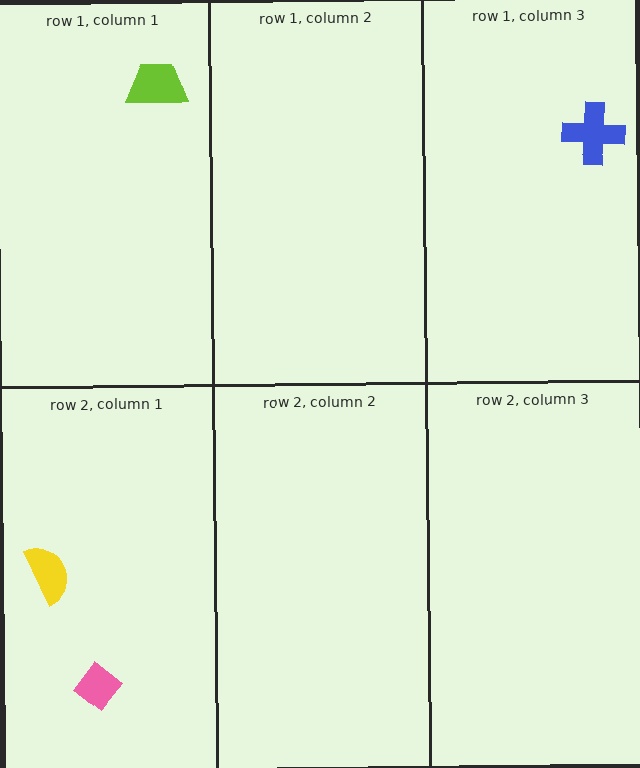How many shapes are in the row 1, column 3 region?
1.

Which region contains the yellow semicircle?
The row 2, column 1 region.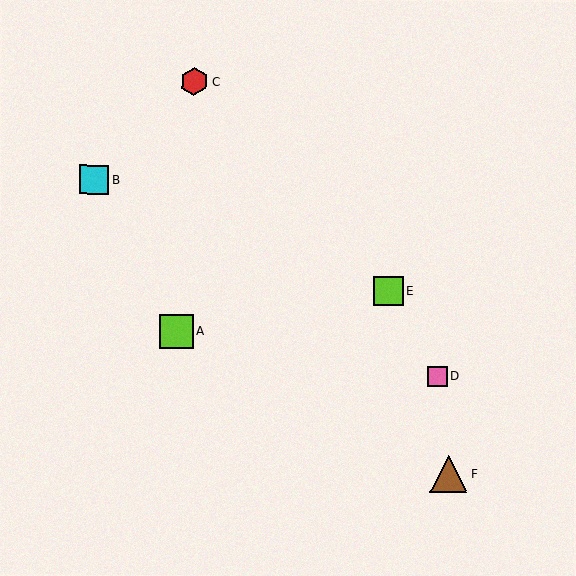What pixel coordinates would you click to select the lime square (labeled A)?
Click at (176, 332) to select the lime square A.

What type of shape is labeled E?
Shape E is a lime square.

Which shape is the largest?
The brown triangle (labeled F) is the largest.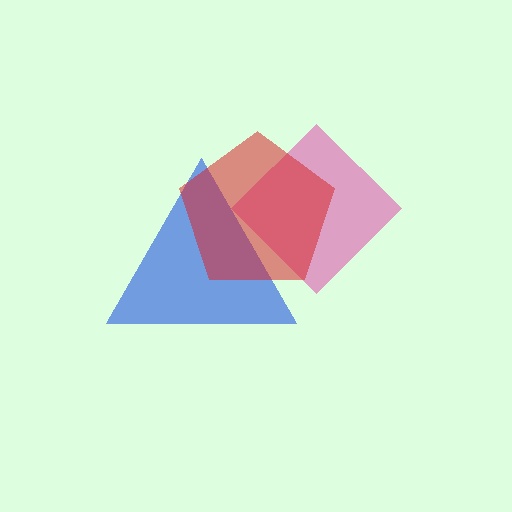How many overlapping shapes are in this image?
There are 3 overlapping shapes in the image.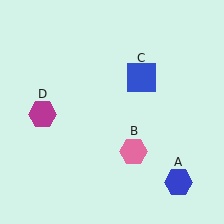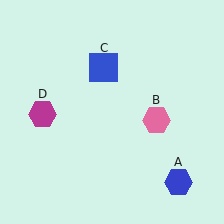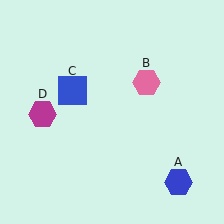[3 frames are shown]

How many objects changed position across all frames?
2 objects changed position: pink hexagon (object B), blue square (object C).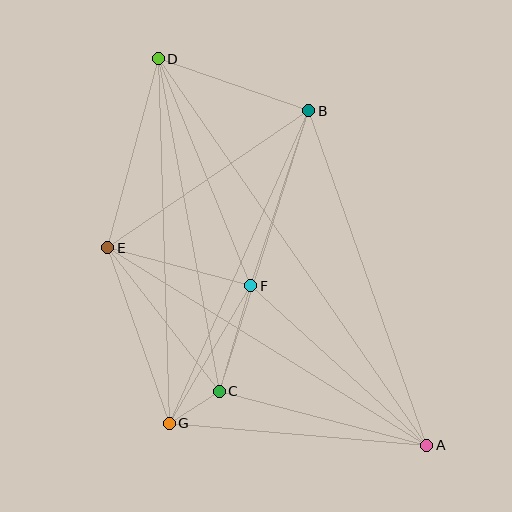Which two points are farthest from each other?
Points A and D are farthest from each other.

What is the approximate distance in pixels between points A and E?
The distance between A and E is approximately 375 pixels.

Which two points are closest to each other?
Points C and G are closest to each other.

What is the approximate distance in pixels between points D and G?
The distance between D and G is approximately 365 pixels.